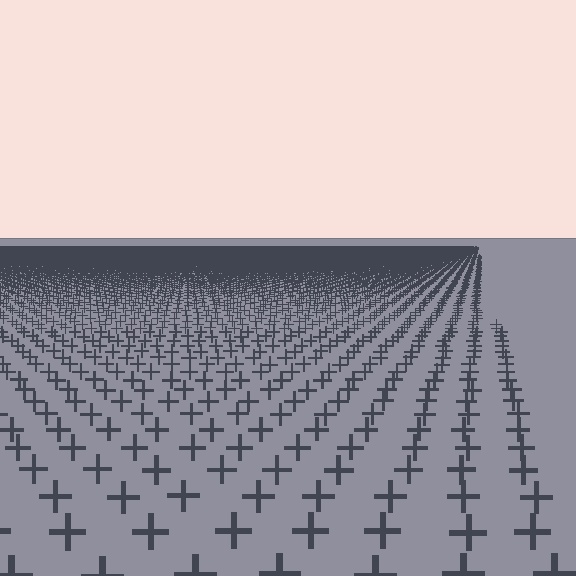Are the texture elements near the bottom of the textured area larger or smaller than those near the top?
Larger. Near the bottom, elements are closer to the viewer and appear at a bigger on-screen size.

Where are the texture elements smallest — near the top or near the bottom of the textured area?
Near the top.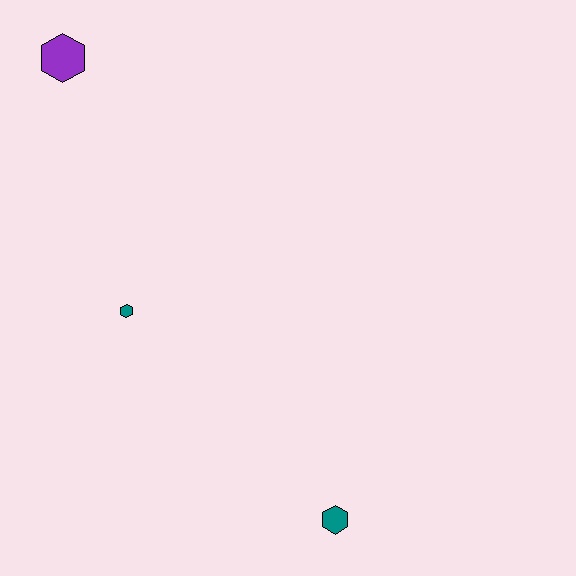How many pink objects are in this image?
There are no pink objects.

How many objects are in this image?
There are 3 objects.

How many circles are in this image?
There are no circles.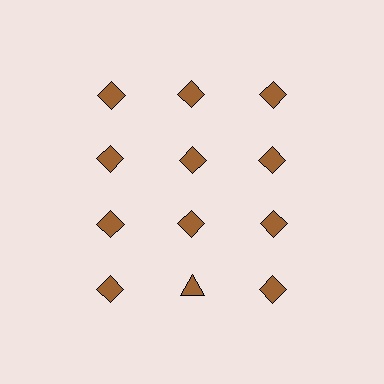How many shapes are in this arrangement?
There are 12 shapes arranged in a grid pattern.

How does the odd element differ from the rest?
It has a different shape: triangle instead of diamond.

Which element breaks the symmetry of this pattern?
The brown triangle in the fourth row, second from left column breaks the symmetry. All other shapes are brown diamonds.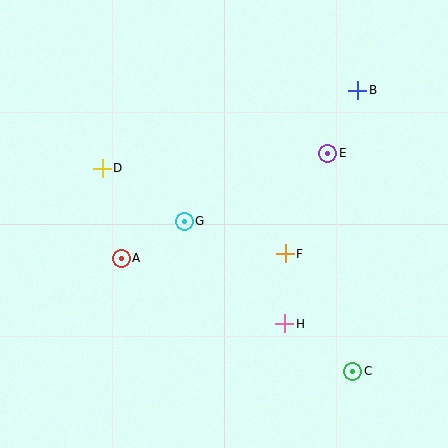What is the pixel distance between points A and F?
The distance between A and F is 164 pixels.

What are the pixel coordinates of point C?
Point C is at (353, 371).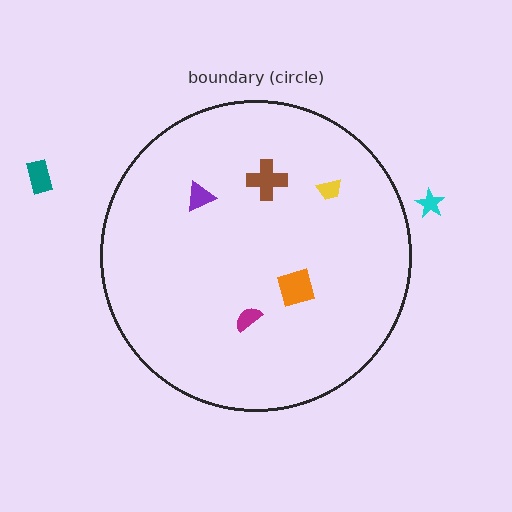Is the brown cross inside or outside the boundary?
Inside.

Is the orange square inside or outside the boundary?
Inside.